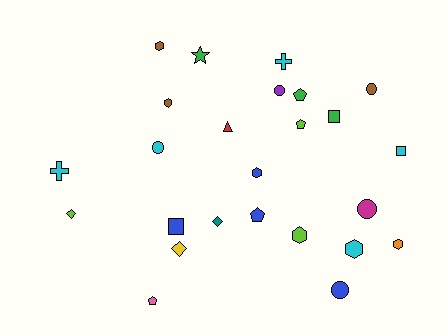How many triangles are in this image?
There is 1 triangle.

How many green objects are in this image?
There are 3 green objects.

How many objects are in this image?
There are 25 objects.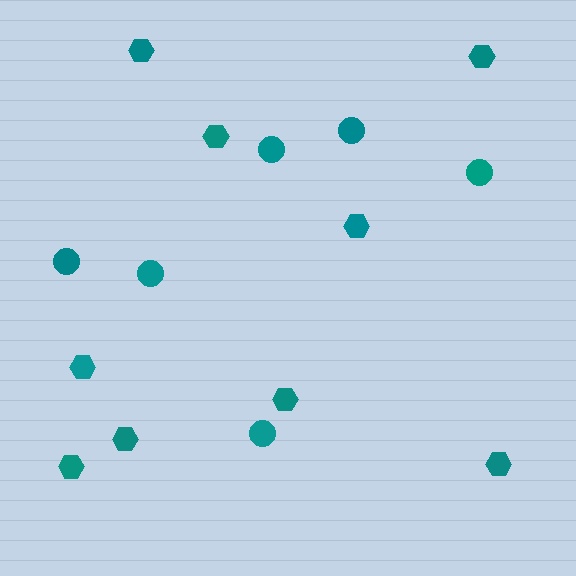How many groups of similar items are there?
There are 2 groups: one group of circles (6) and one group of hexagons (9).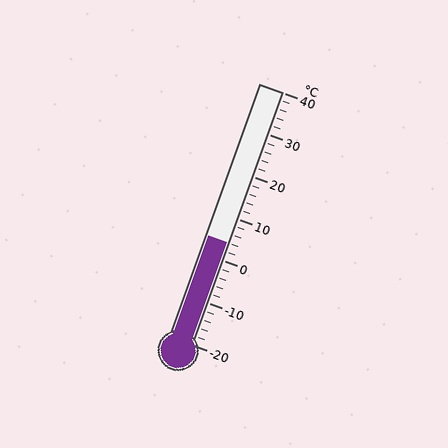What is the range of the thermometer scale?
The thermometer scale ranges from -20°C to 40°C.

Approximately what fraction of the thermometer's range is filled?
The thermometer is filled to approximately 40% of its range.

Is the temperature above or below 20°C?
The temperature is below 20°C.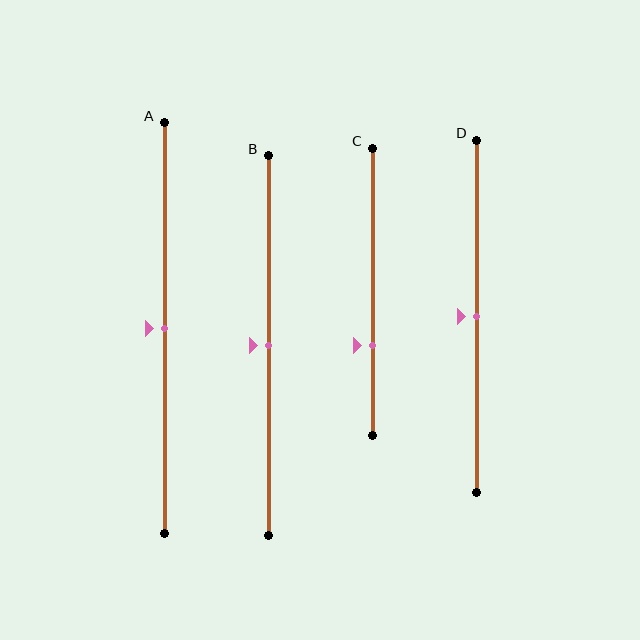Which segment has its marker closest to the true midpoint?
Segment A has its marker closest to the true midpoint.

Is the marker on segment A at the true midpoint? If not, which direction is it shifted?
Yes, the marker on segment A is at the true midpoint.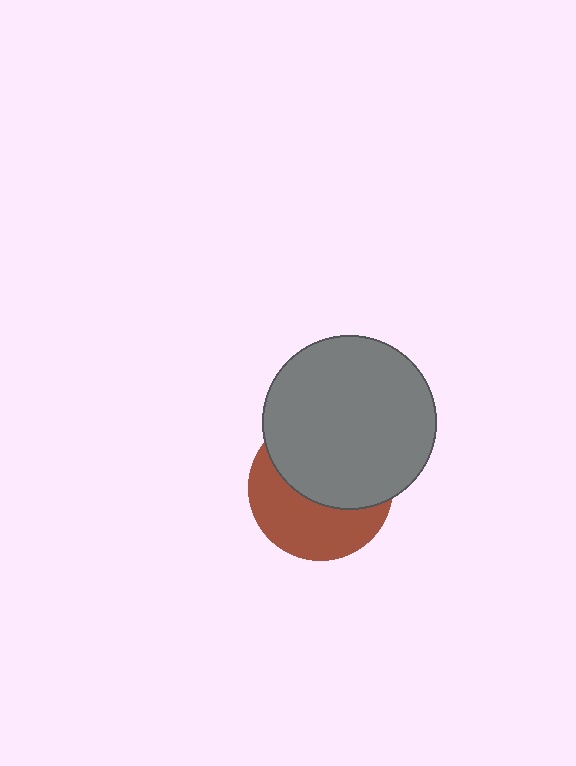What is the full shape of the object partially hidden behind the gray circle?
The partially hidden object is a brown circle.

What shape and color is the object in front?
The object in front is a gray circle.